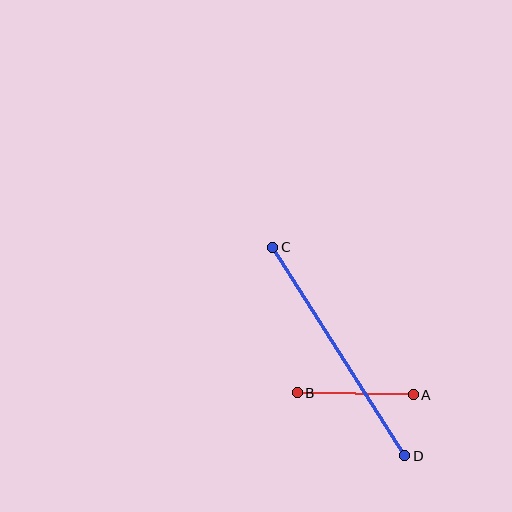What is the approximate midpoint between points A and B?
The midpoint is at approximately (355, 394) pixels.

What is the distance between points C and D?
The distance is approximately 247 pixels.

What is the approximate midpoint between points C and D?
The midpoint is at approximately (339, 352) pixels.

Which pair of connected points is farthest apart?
Points C and D are farthest apart.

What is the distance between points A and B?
The distance is approximately 116 pixels.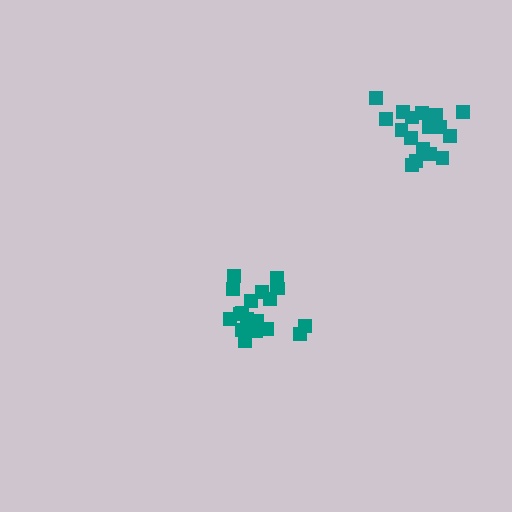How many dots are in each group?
Group 1: 19 dots, Group 2: 17 dots (36 total).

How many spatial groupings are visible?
There are 2 spatial groupings.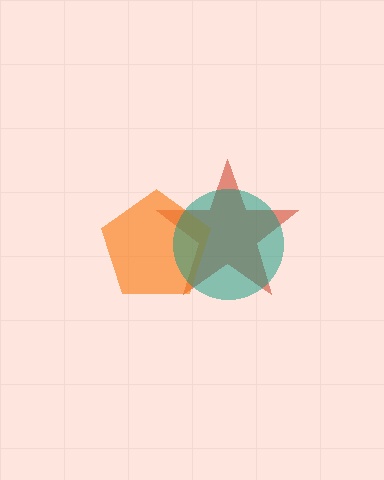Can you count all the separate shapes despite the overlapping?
Yes, there are 3 separate shapes.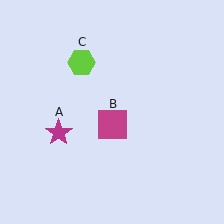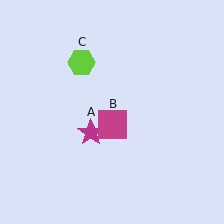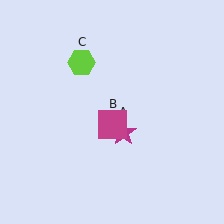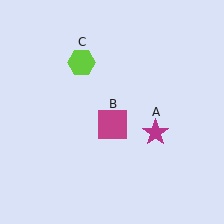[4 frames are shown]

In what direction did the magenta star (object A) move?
The magenta star (object A) moved right.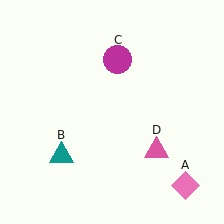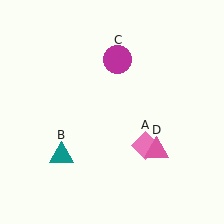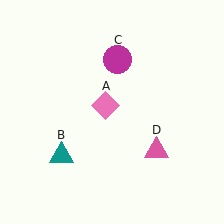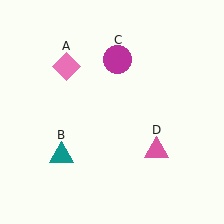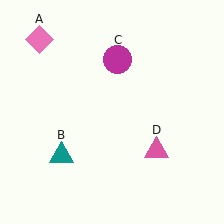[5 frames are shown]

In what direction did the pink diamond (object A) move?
The pink diamond (object A) moved up and to the left.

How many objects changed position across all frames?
1 object changed position: pink diamond (object A).